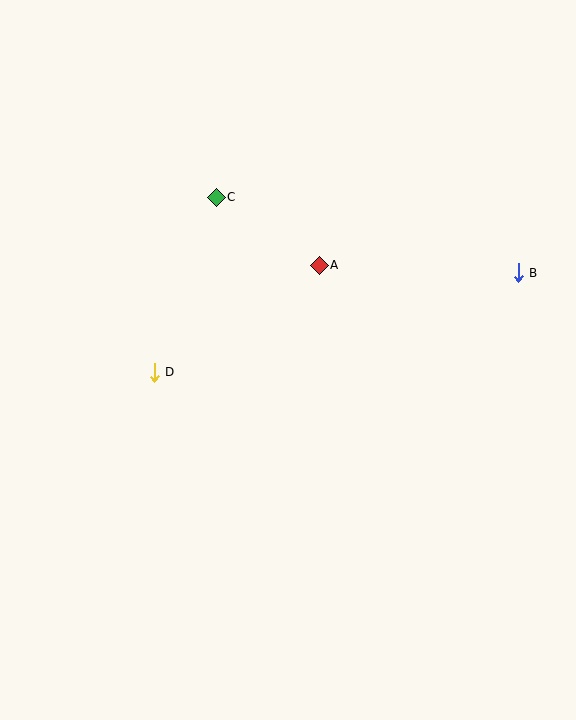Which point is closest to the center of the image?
Point A at (319, 265) is closest to the center.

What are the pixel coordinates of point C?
Point C is at (216, 197).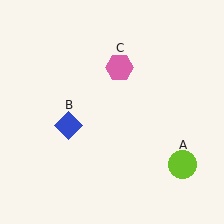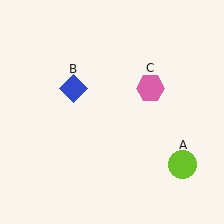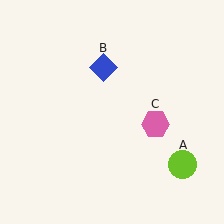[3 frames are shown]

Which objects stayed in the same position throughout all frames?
Lime circle (object A) remained stationary.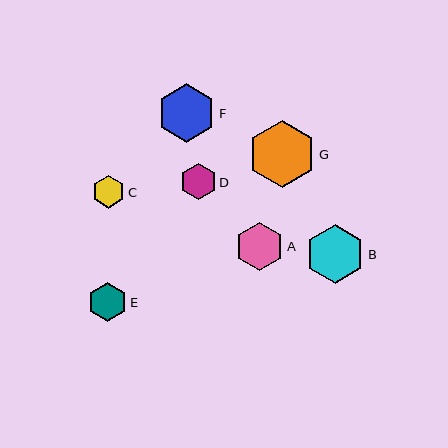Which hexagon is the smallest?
Hexagon C is the smallest with a size of approximately 33 pixels.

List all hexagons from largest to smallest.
From largest to smallest: G, B, F, A, E, D, C.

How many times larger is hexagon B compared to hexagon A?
Hexagon B is approximately 1.2 times the size of hexagon A.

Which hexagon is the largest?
Hexagon G is the largest with a size of approximately 67 pixels.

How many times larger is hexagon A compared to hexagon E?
Hexagon A is approximately 1.3 times the size of hexagon E.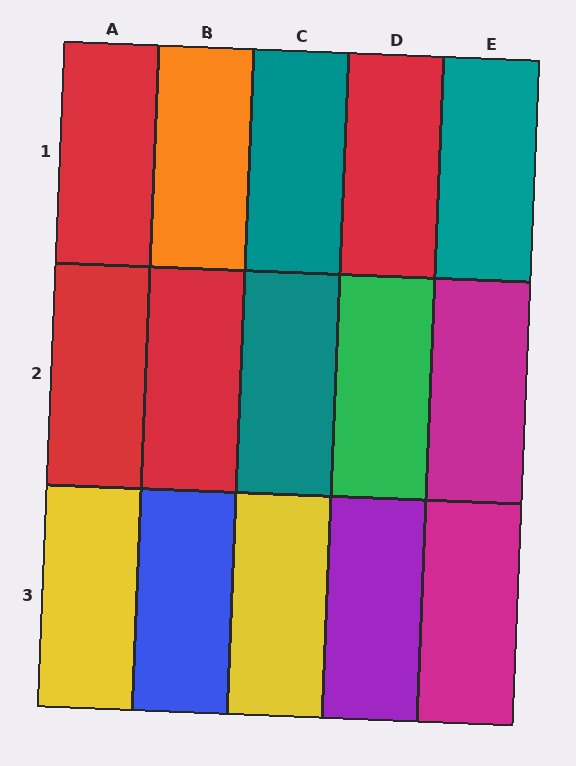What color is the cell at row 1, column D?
Red.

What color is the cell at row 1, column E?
Teal.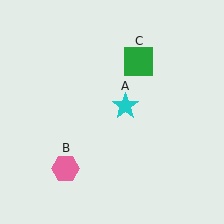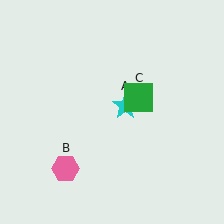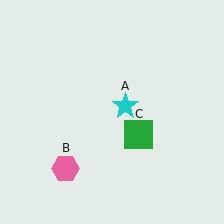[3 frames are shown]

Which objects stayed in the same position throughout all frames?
Cyan star (object A) and pink hexagon (object B) remained stationary.